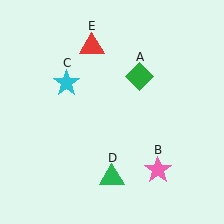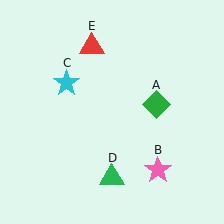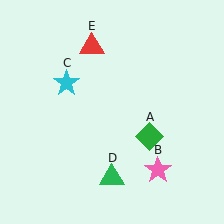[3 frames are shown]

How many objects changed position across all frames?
1 object changed position: green diamond (object A).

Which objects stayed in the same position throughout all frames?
Pink star (object B) and cyan star (object C) and green triangle (object D) and red triangle (object E) remained stationary.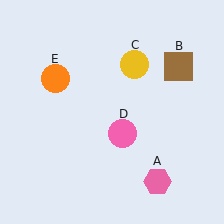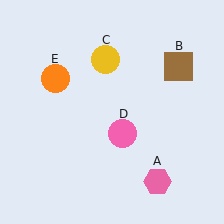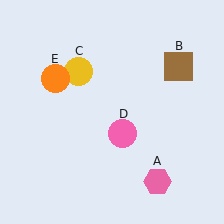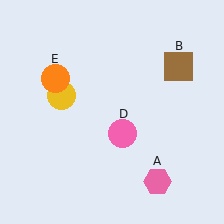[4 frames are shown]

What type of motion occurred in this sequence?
The yellow circle (object C) rotated counterclockwise around the center of the scene.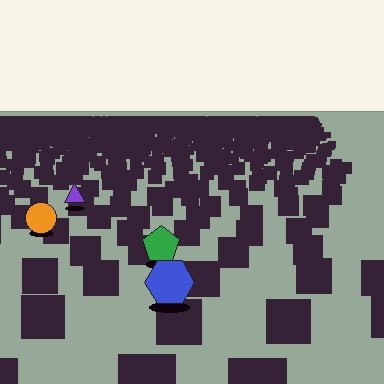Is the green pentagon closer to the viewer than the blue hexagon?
No. The blue hexagon is closer — you can tell from the texture gradient: the ground texture is coarser near it.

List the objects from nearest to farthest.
From nearest to farthest: the blue hexagon, the green pentagon, the orange circle, the purple triangle.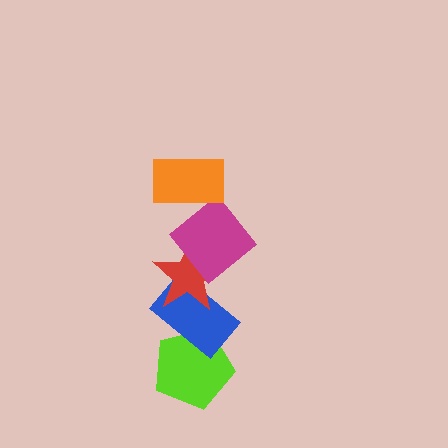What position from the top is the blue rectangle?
The blue rectangle is 4th from the top.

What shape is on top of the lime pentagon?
The blue rectangle is on top of the lime pentagon.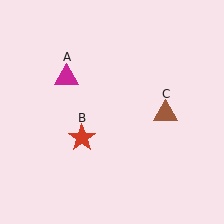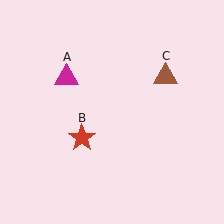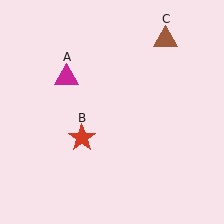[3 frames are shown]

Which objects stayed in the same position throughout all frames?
Magenta triangle (object A) and red star (object B) remained stationary.